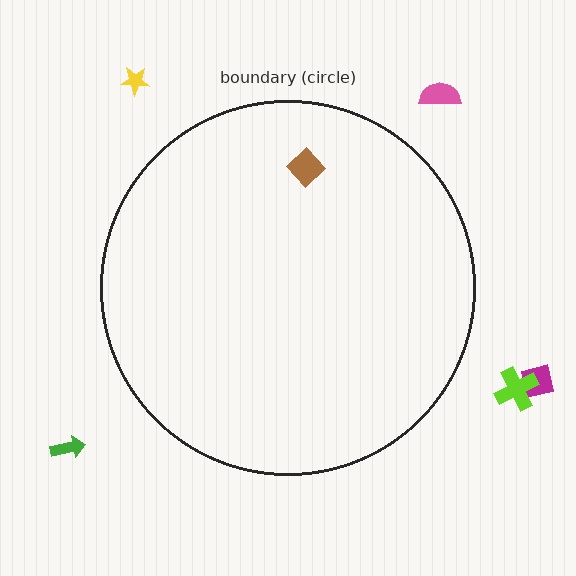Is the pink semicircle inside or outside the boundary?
Outside.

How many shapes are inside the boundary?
1 inside, 5 outside.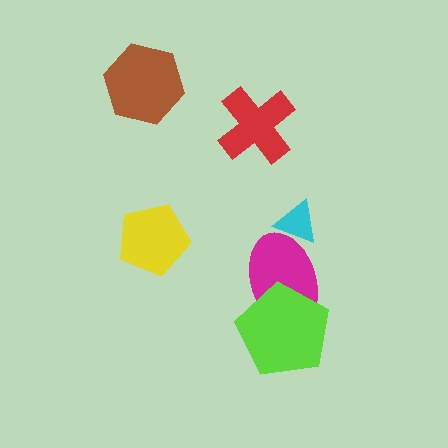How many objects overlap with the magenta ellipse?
2 objects overlap with the magenta ellipse.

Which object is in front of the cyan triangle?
The magenta ellipse is in front of the cyan triangle.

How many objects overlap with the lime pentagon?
1 object overlaps with the lime pentagon.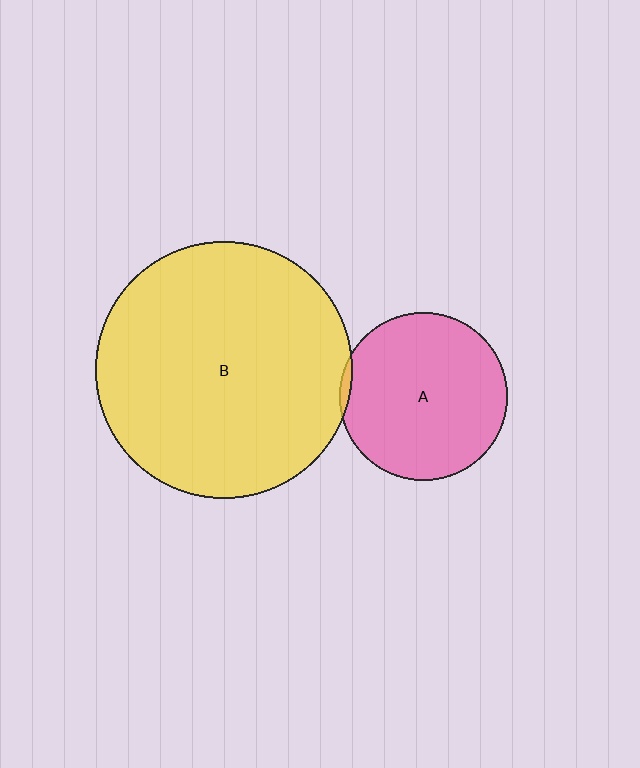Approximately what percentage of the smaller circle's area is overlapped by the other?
Approximately 5%.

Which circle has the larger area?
Circle B (yellow).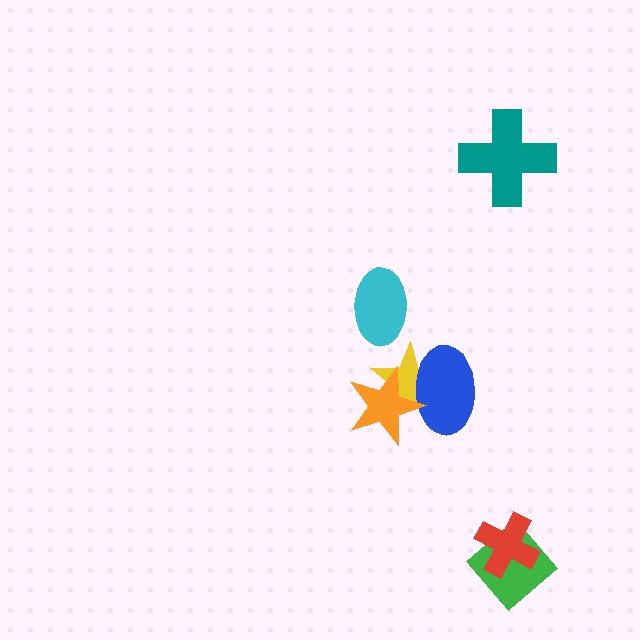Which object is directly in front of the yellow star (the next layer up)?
The blue ellipse is directly in front of the yellow star.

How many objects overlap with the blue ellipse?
2 objects overlap with the blue ellipse.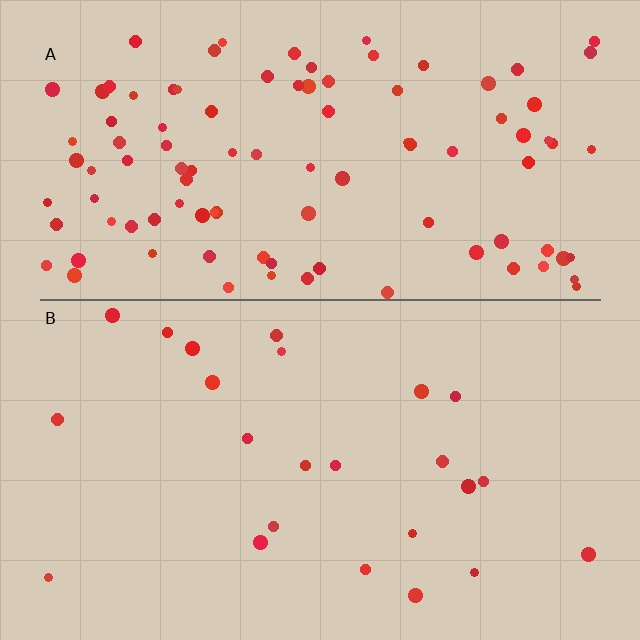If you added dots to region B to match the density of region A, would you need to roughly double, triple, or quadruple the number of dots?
Approximately quadruple.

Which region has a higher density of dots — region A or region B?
A (the top).